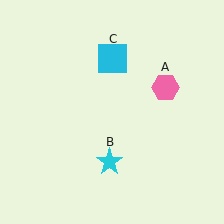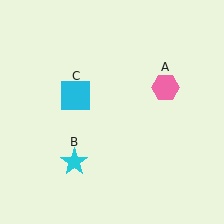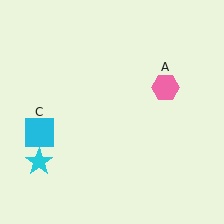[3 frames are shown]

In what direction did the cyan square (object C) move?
The cyan square (object C) moved down and to the left.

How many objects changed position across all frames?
2 objects changed position: cyan star (object B), cyan square (object C).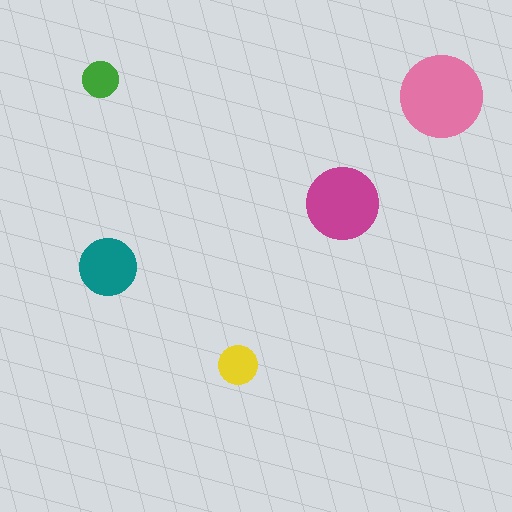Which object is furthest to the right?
The pink circle is rightmost.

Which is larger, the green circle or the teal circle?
The teal one.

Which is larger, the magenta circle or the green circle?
The magenta one.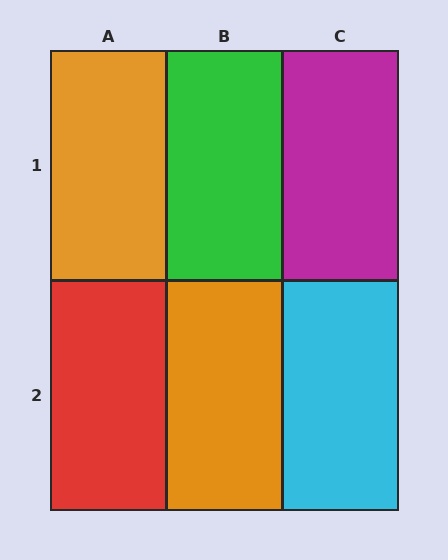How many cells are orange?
2 cells are orange.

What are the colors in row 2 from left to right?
Red, orange, cyan.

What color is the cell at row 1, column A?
Orange.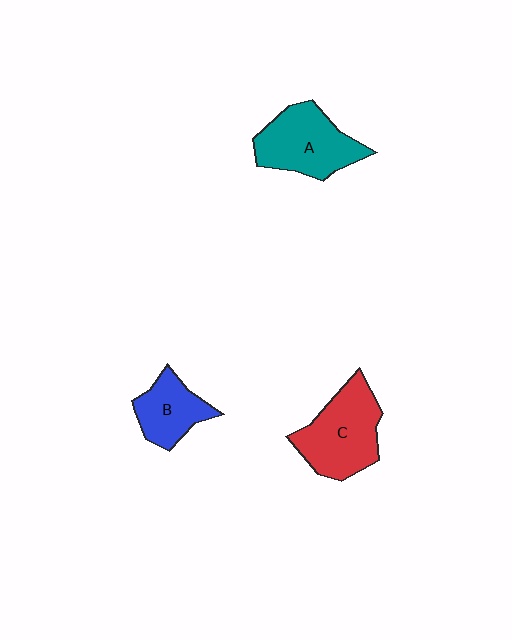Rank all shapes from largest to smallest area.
From largest to smallest: C (red), A (teal), B (blue).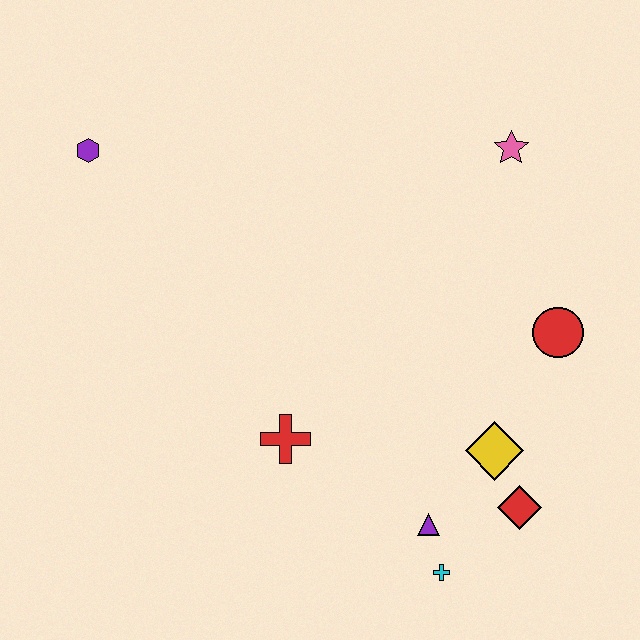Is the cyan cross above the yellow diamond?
No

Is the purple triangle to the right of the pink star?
No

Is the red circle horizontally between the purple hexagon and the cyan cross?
No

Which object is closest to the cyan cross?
The purple triangle is closest to the cyan cross.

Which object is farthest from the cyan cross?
The purple hexagon is farthest from the cyan cross.